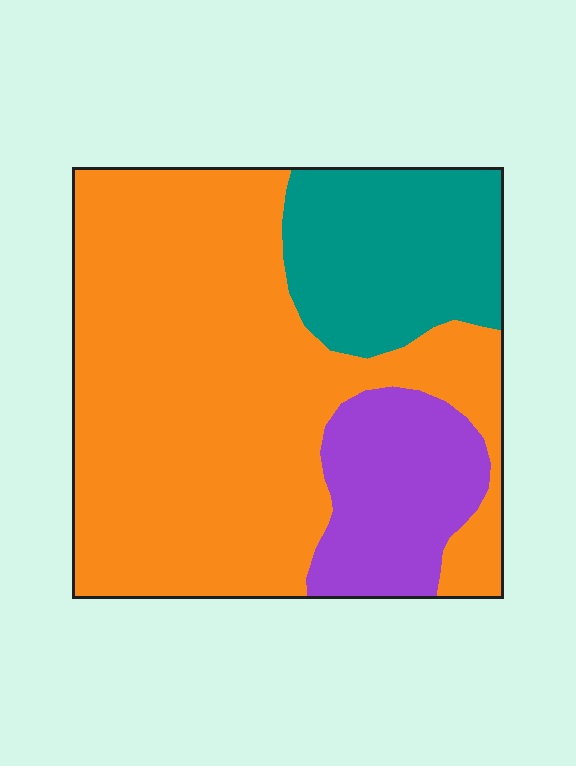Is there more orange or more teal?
Orange.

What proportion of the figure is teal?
Teal covers around 20% of the figure.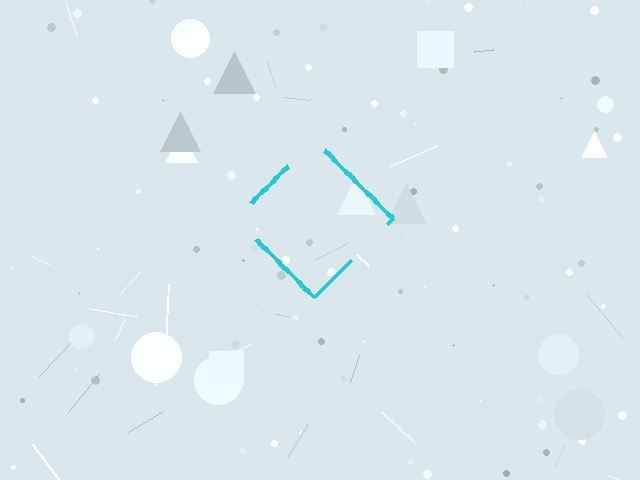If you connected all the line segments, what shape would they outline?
They would outline a diamond.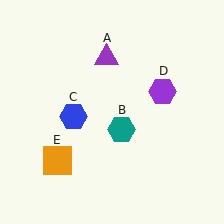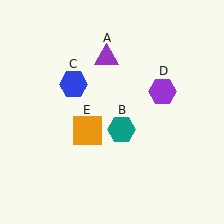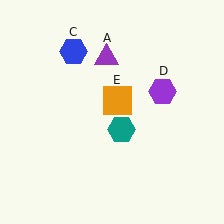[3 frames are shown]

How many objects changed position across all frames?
2 objects changed position: blue hexagon (object C), orange square (object E).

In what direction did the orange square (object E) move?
The orange square (object E) moved up and to the right.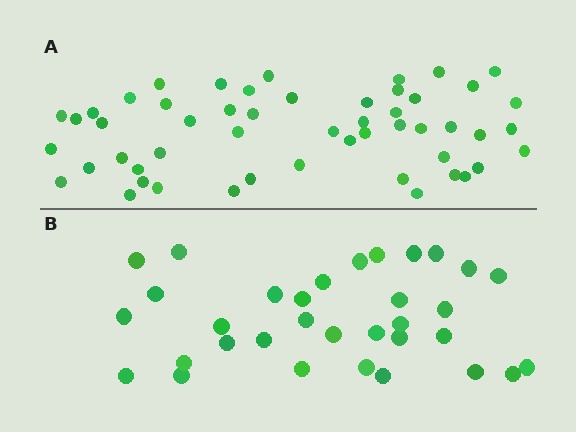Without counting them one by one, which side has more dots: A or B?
Region A (the top region) has more dots.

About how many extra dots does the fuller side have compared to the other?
Region A has approximately 20 more dots than region B.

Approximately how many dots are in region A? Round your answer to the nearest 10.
About 50 dots. (The exact count is 52, which rounds to 50.)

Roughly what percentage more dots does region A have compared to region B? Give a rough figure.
About 60% more.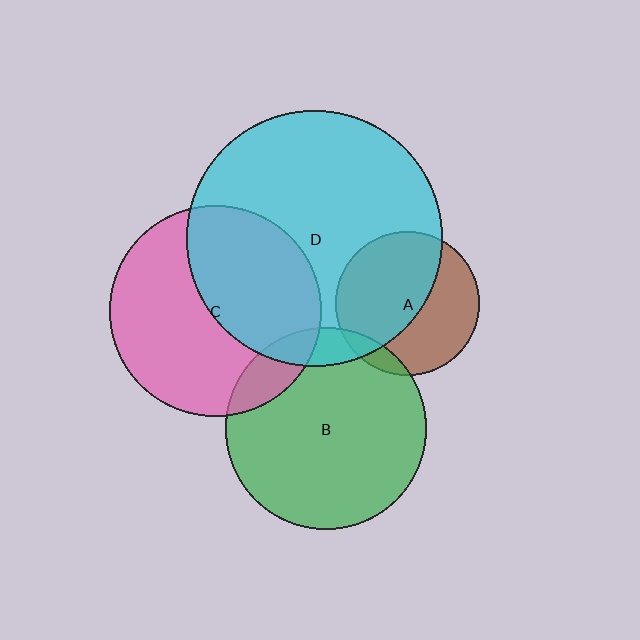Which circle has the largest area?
Circle D (cyan).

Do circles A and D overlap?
Yes.